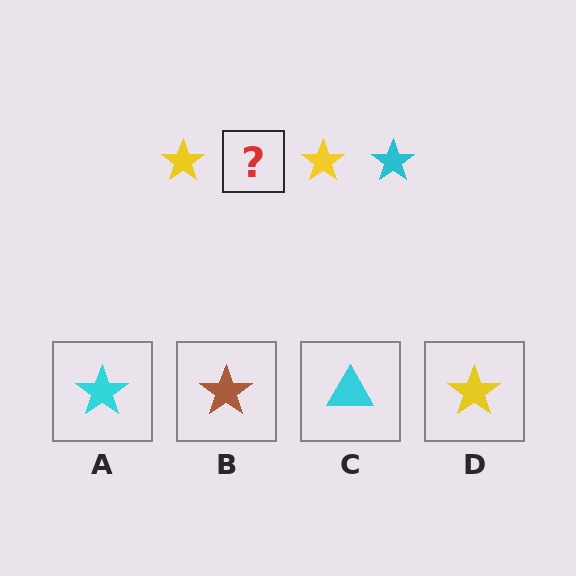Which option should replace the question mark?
Option A.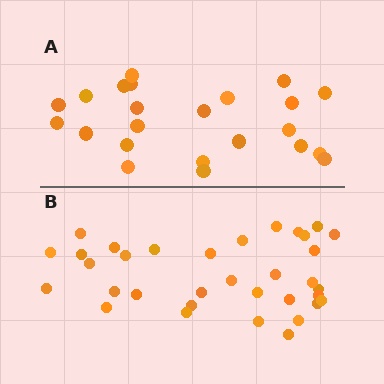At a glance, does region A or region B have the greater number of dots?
Region B (the bottom region) has more dots.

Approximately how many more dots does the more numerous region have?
Region B has roughly 12 or so more dots than region A.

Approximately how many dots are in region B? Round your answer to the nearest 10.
About 30 dots. (The exact count is 34, which rounds to 30.)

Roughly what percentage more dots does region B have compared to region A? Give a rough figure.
About 50% more.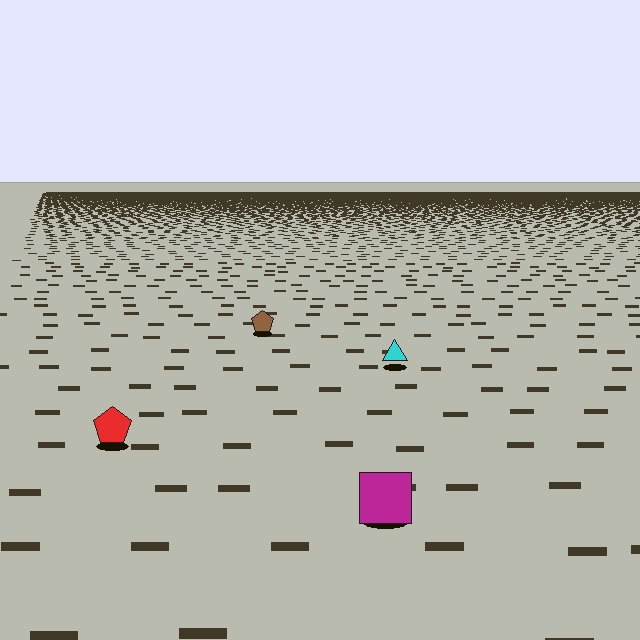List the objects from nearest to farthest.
From nearest to farthest: the magenta square, the red pentagon, the cyan triangle, the brown pentagon.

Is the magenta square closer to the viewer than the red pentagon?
Yes. The magenta square is closer — you can tell from the texture gradient: the ground texture is coarser near it.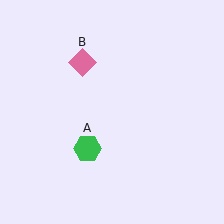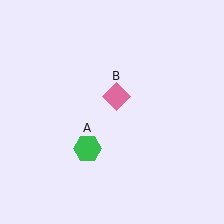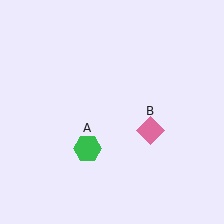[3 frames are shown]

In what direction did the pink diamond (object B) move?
The pink diamond (object B) moved down and to the right.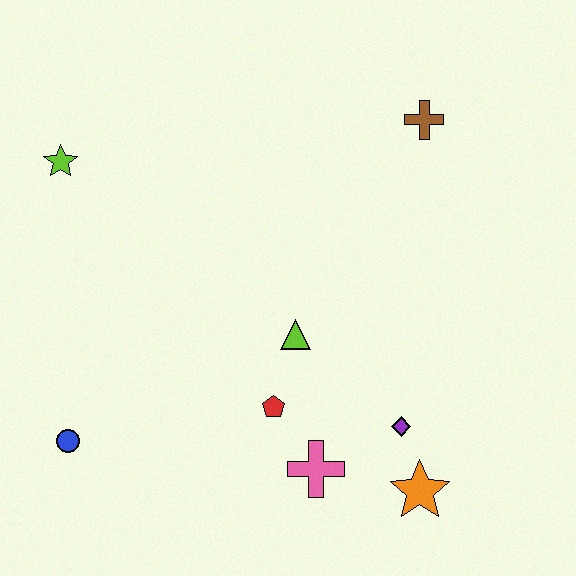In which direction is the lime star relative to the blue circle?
The lime star is above the blue circle.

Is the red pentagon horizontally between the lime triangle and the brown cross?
No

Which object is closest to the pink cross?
The red pentagon is closest to the pink cross.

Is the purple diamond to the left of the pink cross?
No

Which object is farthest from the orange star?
The lime star is farthest from the orange star.